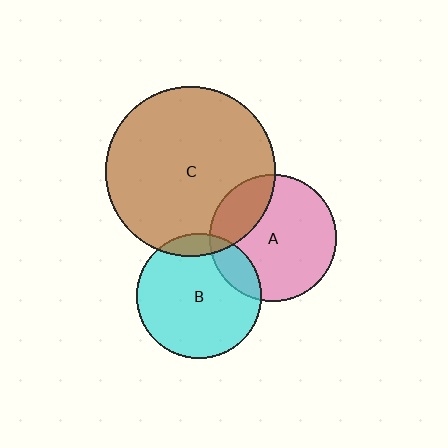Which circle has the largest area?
Circle C (brown).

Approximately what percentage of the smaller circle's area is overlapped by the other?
Approximately 25%.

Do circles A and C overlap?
Yes.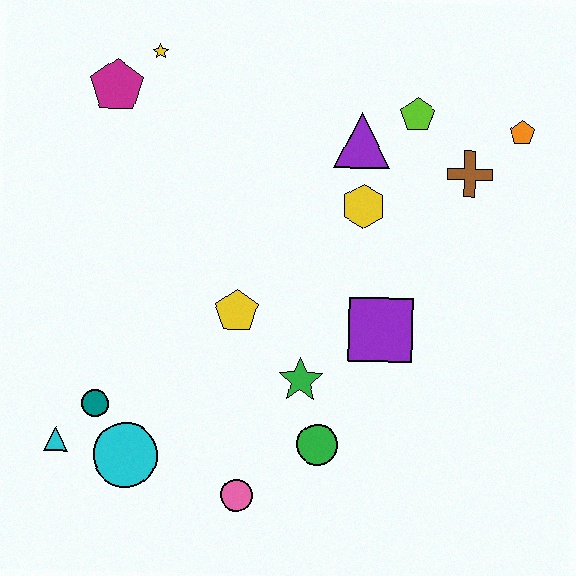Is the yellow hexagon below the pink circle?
No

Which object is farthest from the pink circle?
The orange pentagon is farthest from the pink circle.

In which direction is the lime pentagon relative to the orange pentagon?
The lime pentagon is to the left of the orange pentagon.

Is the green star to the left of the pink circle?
No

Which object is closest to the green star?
The green circle is closest to the green star.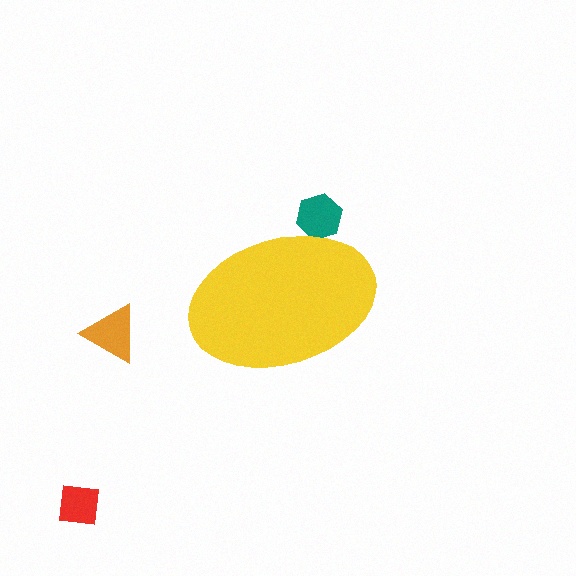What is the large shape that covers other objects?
A yellow ellipse.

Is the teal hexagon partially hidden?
Yes, the teal hexagon is partially hidden behind the yellow ellipse.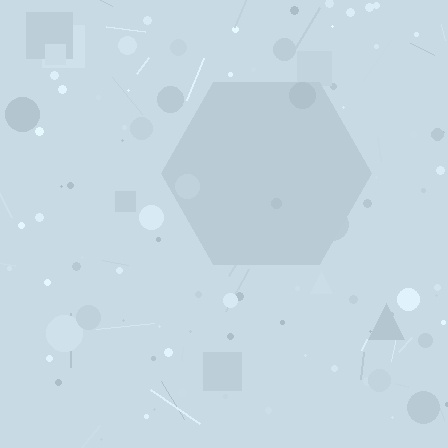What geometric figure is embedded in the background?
A hexagon is embedded in the background.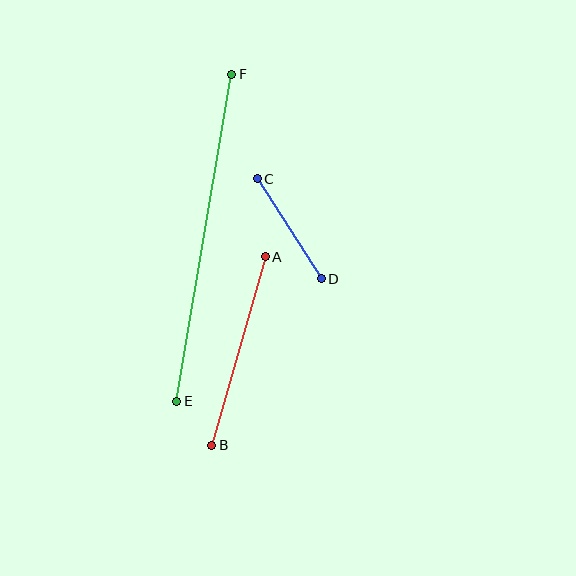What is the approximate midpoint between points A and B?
The midpoint is at approximately (238, 351) pixels.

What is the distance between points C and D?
The distance is approximately 119 pixels.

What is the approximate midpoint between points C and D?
The midpoint is at approximately (289, 229) pixels.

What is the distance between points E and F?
The distance is approximately 332 pixels.